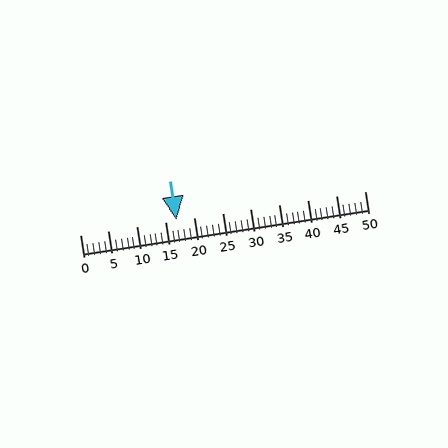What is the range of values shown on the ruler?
The ruler shows values from 0 to 50.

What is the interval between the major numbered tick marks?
The major tick marks are spaced 5 units apart.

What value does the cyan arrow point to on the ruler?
The cyan arrow points to approximately 17.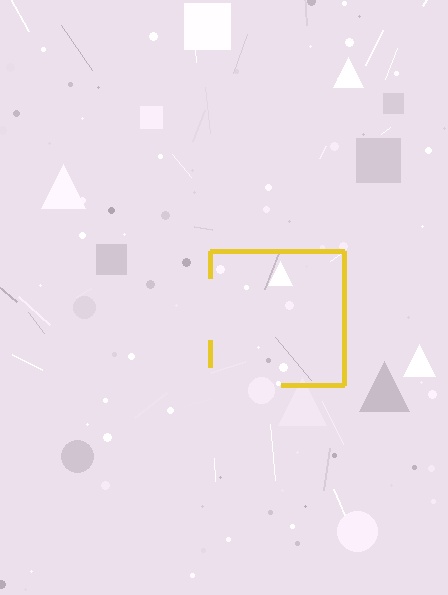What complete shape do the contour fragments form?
The contour fragments form a square.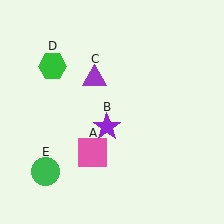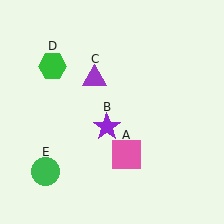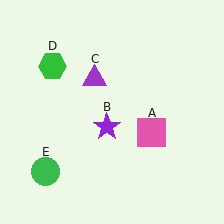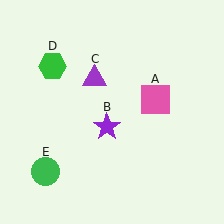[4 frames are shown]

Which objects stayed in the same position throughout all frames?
Purple star (object B) and purple triangle (object C) and green hexagon (object D) and green circle (object E) remained stationary.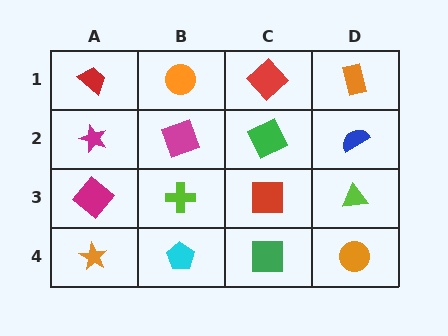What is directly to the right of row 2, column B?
A green square.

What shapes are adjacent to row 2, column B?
An orange circle (row 1, column B), a lime cross (row 3, column B), a magenta star (row 2, column A), a green square (row 2, column C).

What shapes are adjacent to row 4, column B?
A lime cross (row 3, column B), an orange star (row 4, column A), a green square (row 4, column C).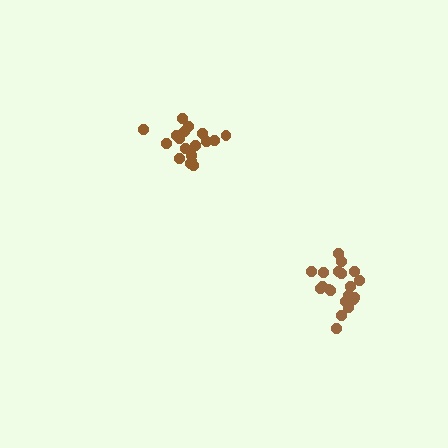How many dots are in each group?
Group 1: 19 dots, Group 2: 20 dots (39 total).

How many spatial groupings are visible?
There are 2 spatial groupings.